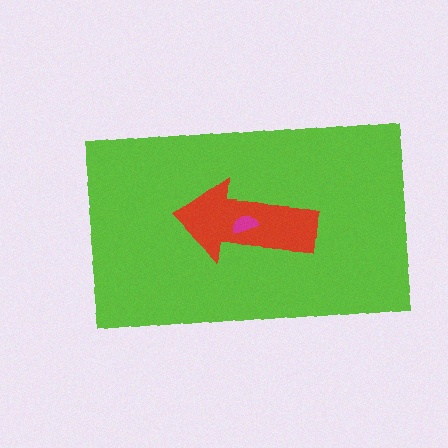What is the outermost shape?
The lime rectangle.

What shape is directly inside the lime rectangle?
The red arrow.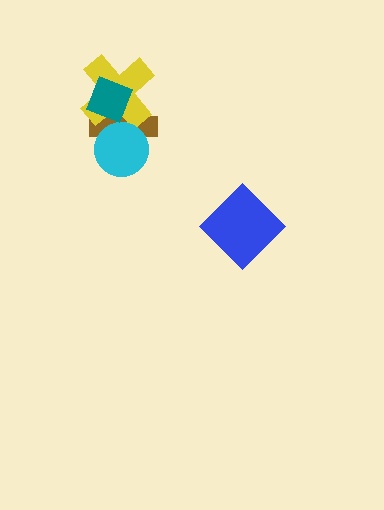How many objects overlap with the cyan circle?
2 objects overlap with the cyan circle.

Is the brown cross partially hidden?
Yes, it is partially covered by another shape.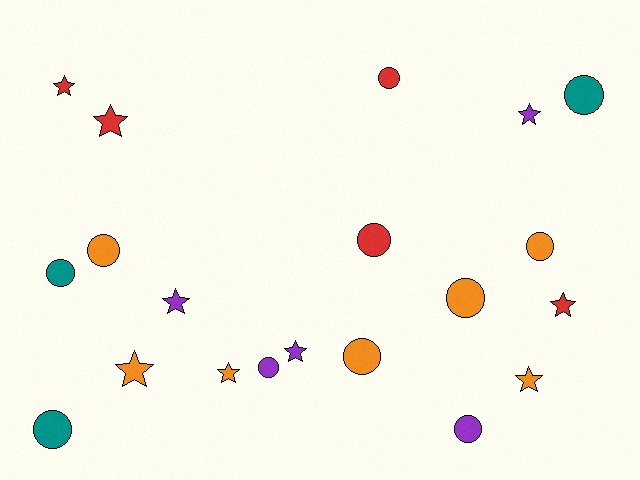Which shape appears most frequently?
Circle, with 11 objects.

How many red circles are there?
There are 2 red circles.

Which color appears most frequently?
Orange, with 7 objects.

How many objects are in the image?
There are 20 objects.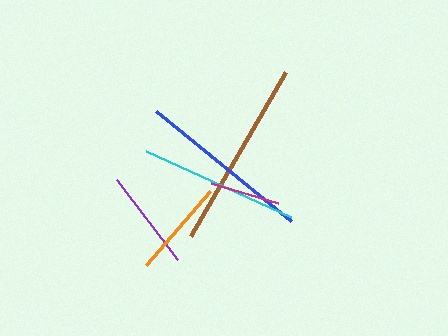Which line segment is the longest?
The brown line is the longest at approximately 189 pixels.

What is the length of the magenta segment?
The magenta segment is approximately 70 pixels long.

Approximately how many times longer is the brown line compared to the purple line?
The brown line is approximately 1.9 times the length of the purple line.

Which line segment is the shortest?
The magenta line is the shortest at approximately 70 pixels.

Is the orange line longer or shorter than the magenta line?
The orange line is longer than the magenta line.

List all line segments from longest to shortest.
From longest to shortest: brown, blue, cyan, purple, orange, magenta.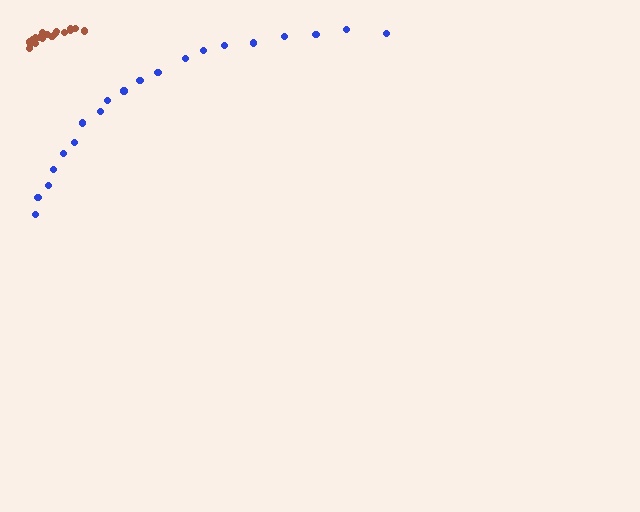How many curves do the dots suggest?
There are 2 distinct paths.